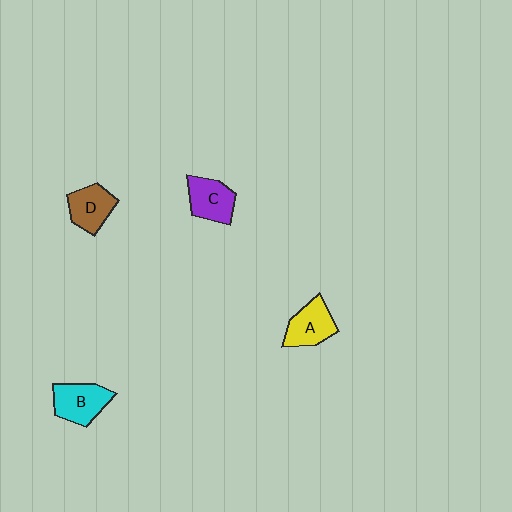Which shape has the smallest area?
Shape D (brown).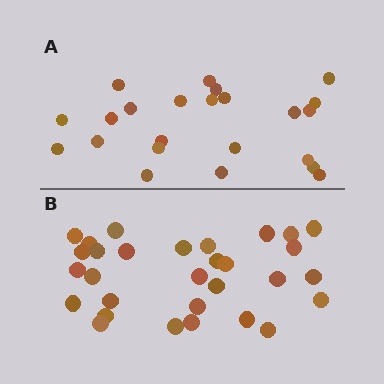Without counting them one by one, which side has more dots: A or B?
Region B (the bottom region) has more dots.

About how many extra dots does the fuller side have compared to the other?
Region B has roughly 8 or so more dots than region A.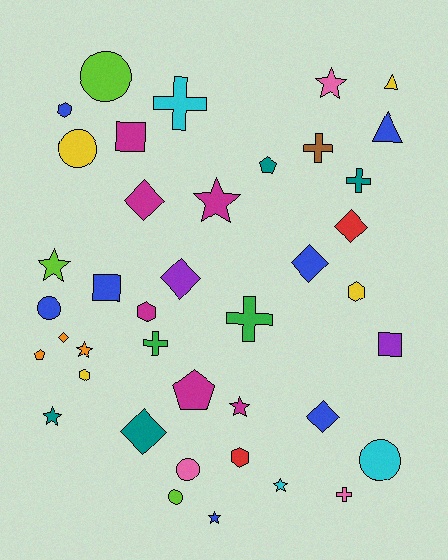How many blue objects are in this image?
There are 7 blue objects.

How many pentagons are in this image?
There are 3 pentagons.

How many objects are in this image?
There are 40 objects.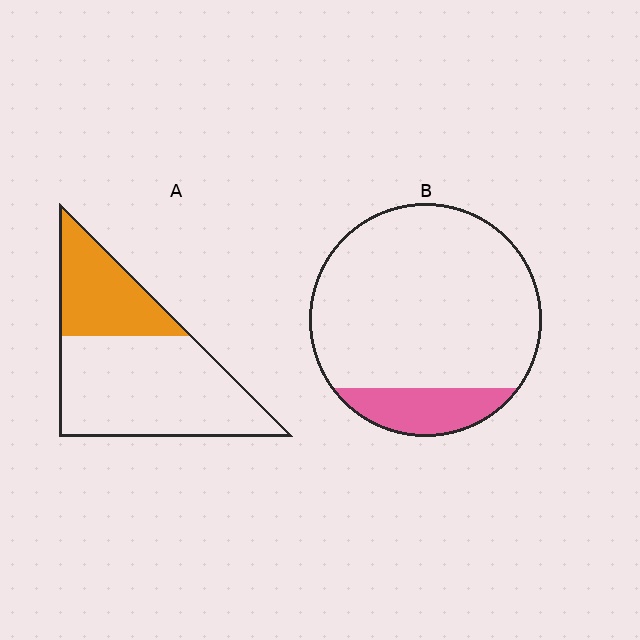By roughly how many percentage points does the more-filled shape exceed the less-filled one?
By roughly 15 percentage points (A over B).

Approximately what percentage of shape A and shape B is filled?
A is approximately 30% and B is approximately 15%.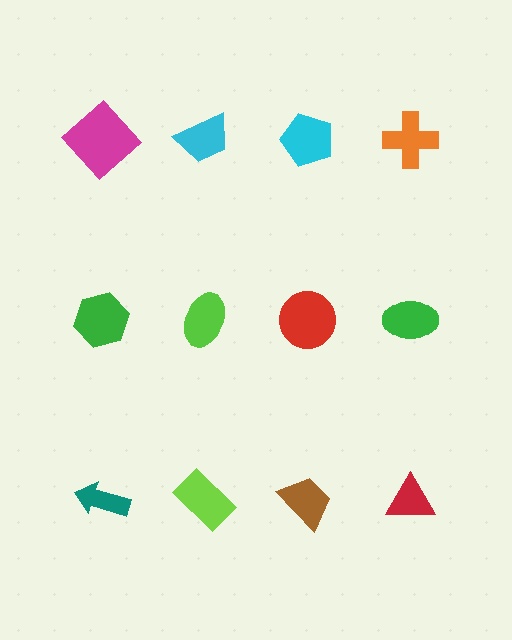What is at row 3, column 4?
A red triangle.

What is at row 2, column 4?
A green ellipse.